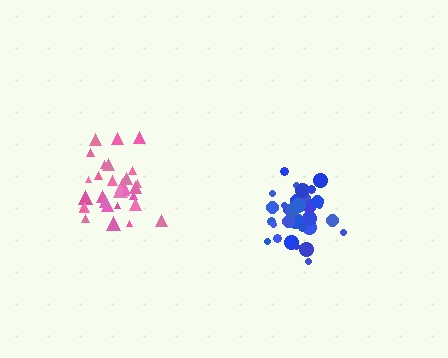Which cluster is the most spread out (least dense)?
Pink.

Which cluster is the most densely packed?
Blue.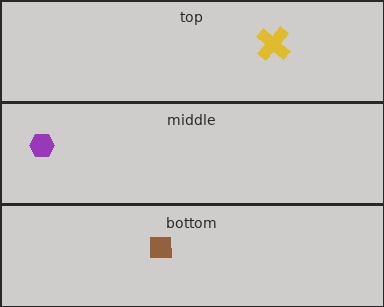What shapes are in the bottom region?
The brown square.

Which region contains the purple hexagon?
The middle region.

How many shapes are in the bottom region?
1.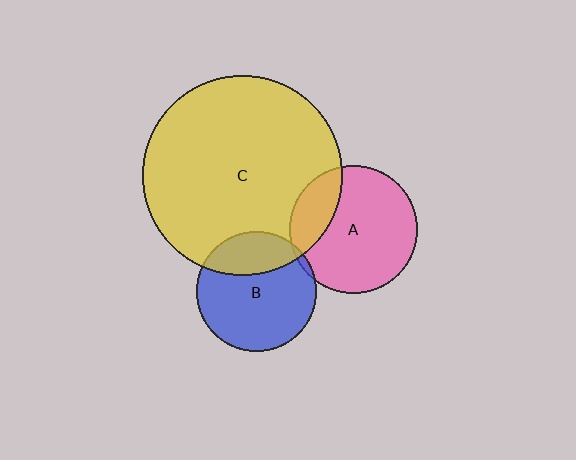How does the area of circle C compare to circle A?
Approximately 2.4 times.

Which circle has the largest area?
Circle C (yellow).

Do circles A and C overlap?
Yes.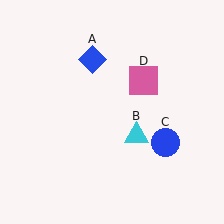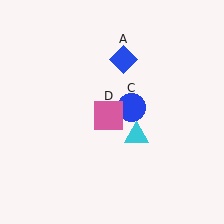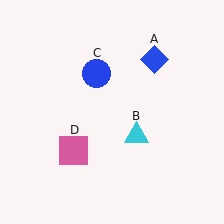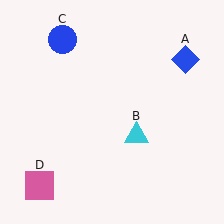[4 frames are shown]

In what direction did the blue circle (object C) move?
The blue circle (object C) moved up and to the left.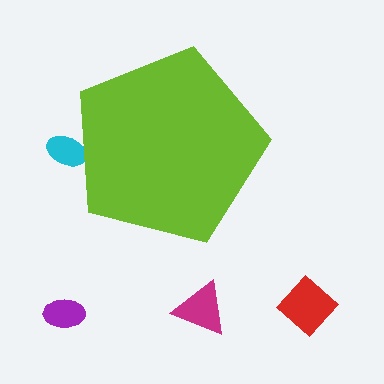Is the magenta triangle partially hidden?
No, the magenta triangle is fully visible.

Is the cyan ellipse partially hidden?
Yes, the cyan ellipse is partially hidden behind the lime pentagon.